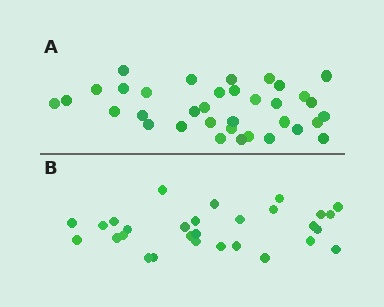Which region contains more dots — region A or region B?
Region A (the top region) has more dots.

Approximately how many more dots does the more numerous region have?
Region A has about 6 more dots than region B.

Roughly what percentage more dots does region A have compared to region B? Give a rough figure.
About 20% more.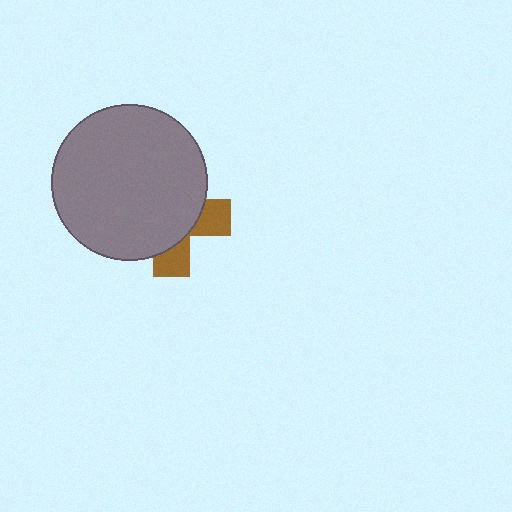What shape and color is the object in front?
The object in front is a gray circle.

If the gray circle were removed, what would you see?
You would see the complete brown cross.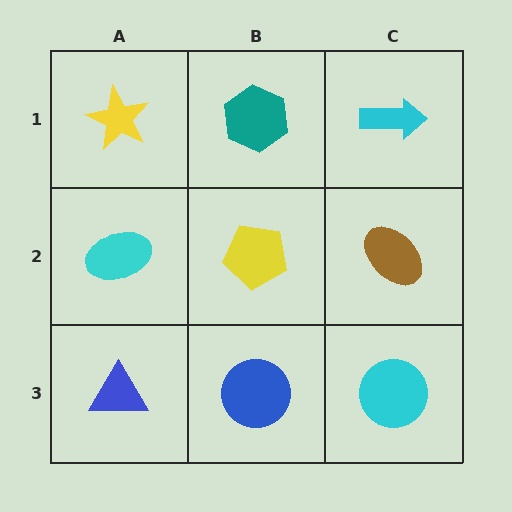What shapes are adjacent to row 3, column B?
A yellow pentagon (row 2, column B), a blue triangle (row 3, column A), a cyan circle (row 3, column C).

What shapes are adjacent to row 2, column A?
A yellow star (row 1, column A), a blue triangle (row 3, column A), a yellow pentagon (row 2, column B).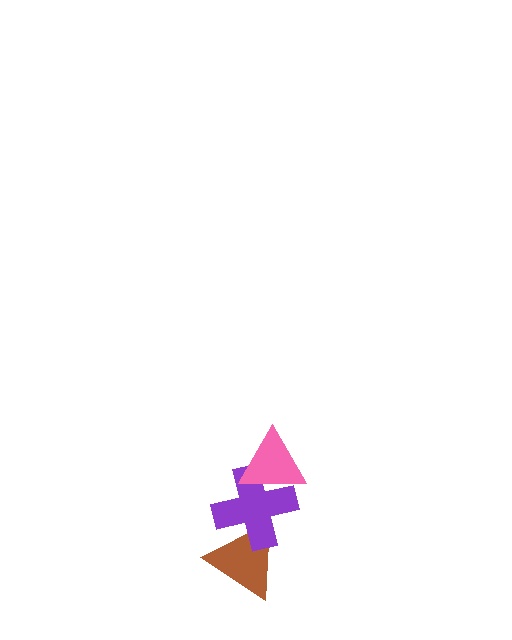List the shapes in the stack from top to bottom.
From top to bottom: the pink triangle, the purple cross, the brown triangle.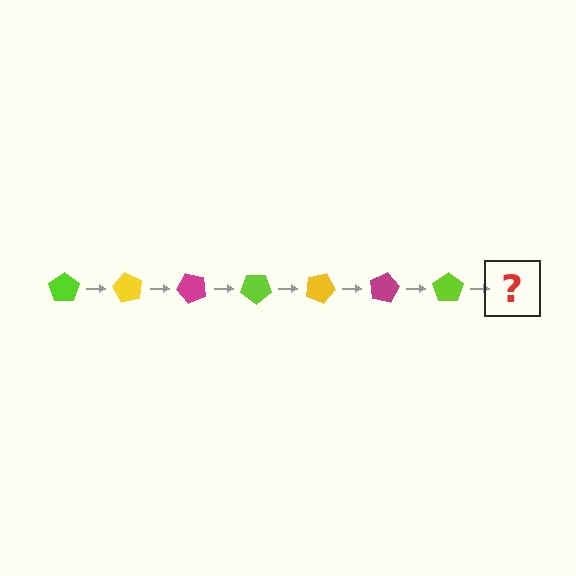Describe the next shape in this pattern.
It should be a yellow pentagon, rotated 420 degrees from the start.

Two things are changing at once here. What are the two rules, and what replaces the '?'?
The two rules are that it rotates 60 degrees each step and the color cycles through lime, yellow, and magenta. The '?' should be a yellow pentagon, rotated 420 degrees from the start.